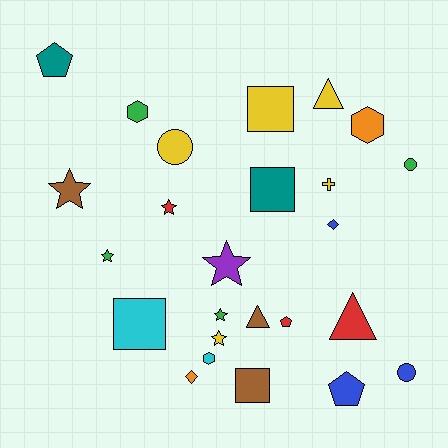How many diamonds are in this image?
There are 2 diamonds.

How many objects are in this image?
There are 25 objects.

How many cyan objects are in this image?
There are 2 cyan objects.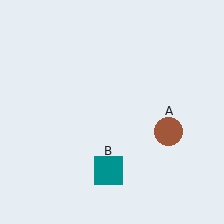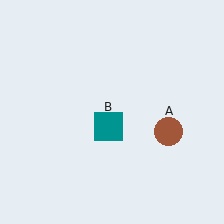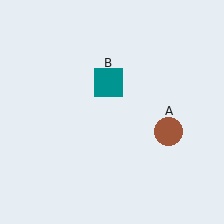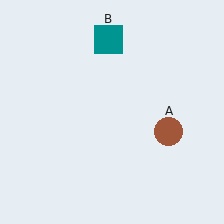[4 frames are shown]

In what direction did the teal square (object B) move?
The teal square (object B) moved up.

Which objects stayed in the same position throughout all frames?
Brown circle (object A) remained stationary.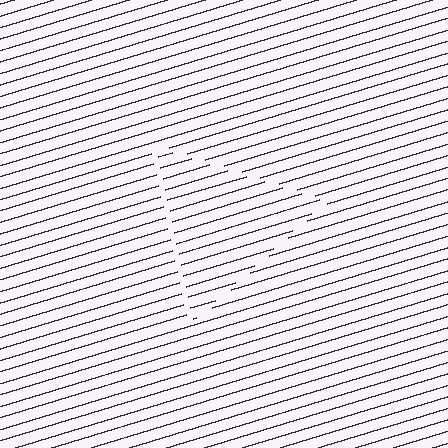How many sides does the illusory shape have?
3 sides — the line-ends trace a triangle.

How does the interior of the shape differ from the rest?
The interior of the shape contains the same grating, shifted by half a period — the contour is defined by the phase discontinuity where line-ends from the inner and outer gratings abut.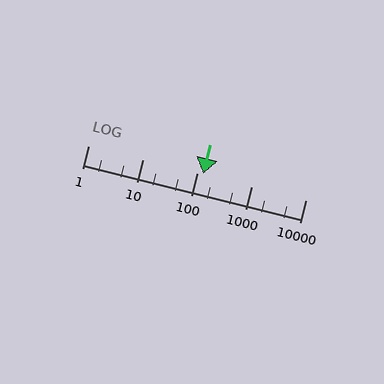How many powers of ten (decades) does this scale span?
The scale spans 4 decades, from 1 to 10000.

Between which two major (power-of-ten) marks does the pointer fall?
The pointer is between 100 and 1000.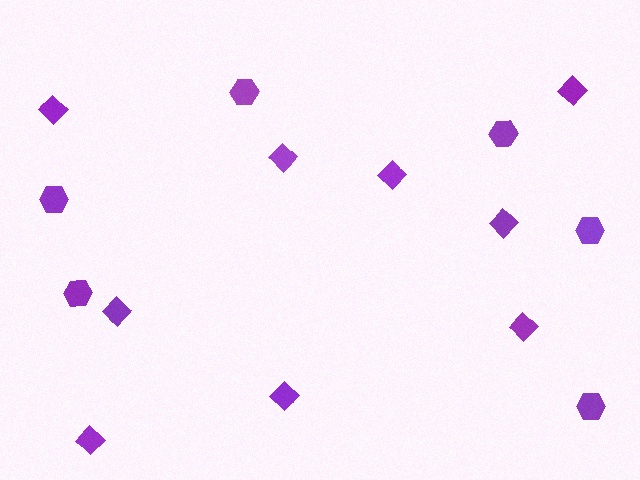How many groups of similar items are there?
There are 2 groups: one group of diamonds (9) and one group of hexagons (6).